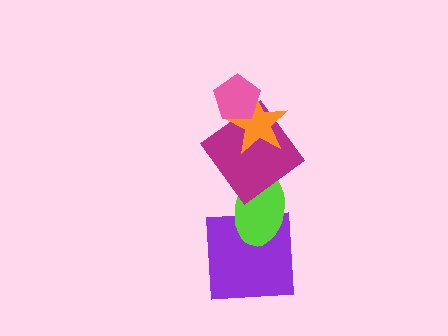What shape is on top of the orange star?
The pink pentagon is on top of the orange star.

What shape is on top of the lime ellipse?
The magenta diamond is on top of the lime ellipse.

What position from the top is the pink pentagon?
The pink pentagon is 1st from the top.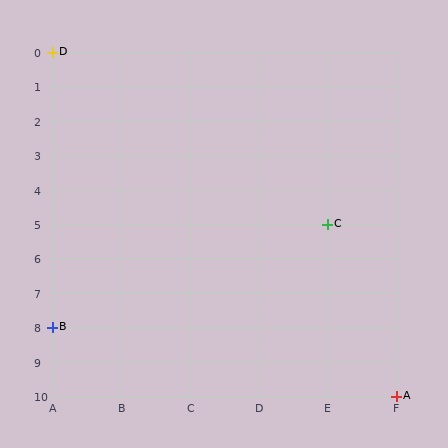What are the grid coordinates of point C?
Point C is at grid coordinates (E, 5).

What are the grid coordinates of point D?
Point D is at grid coordinates (A, 0).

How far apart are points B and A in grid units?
Points B and A are 5 columns and 2 rows apart (about 5.4 grid units diagonally).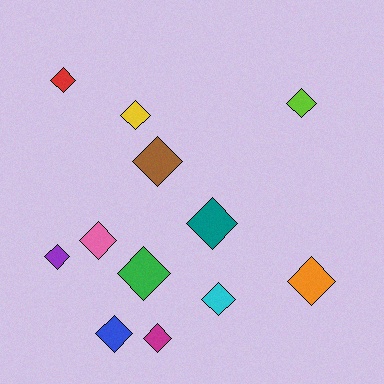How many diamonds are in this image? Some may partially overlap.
There are 12 diamonds.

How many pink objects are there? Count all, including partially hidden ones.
There is 1 pink object.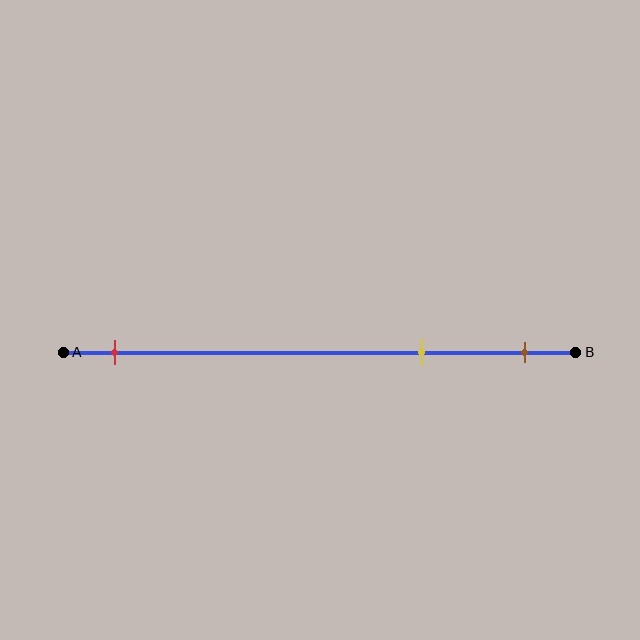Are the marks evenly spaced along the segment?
No, the marks are not evenly spaced.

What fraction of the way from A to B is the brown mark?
The brown mark is approximately 90% (0.9) of the way from A to B.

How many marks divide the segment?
There are 3 marks dividing the segment.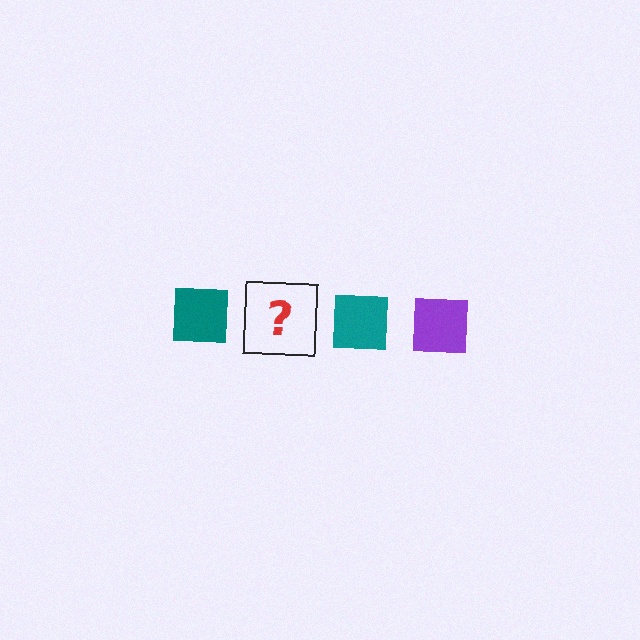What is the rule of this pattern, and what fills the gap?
The rule is that the pattern cycles through teal, purple squares. The gap should be filled with a purple square.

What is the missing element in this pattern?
The missing element is a purple square.